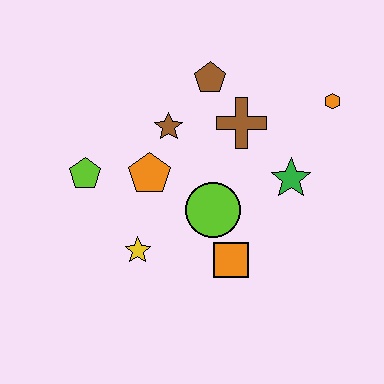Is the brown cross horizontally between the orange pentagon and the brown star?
No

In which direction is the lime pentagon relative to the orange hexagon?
The lime pentagon is to the left of the orange hexagon.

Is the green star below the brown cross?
Yes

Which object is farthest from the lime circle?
The orange hexagon is farthest from the lime circle.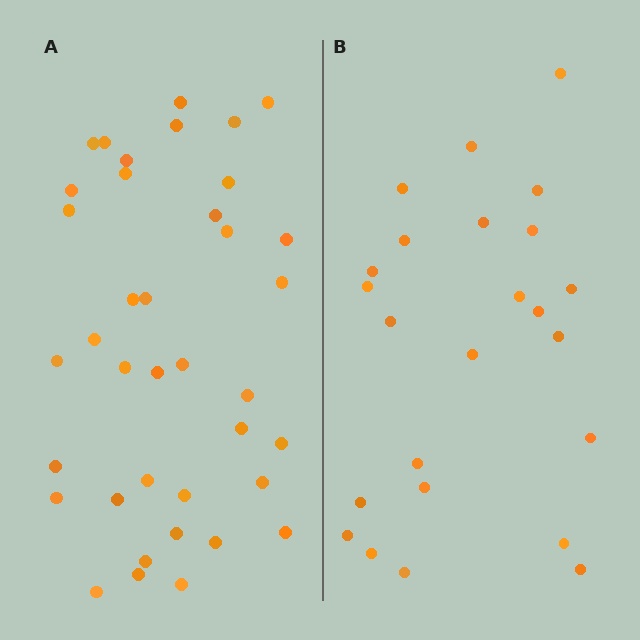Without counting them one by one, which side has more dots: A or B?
Region A (the left region) has more dots.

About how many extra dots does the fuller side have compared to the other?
Region A has approximately 15 more dots than region B.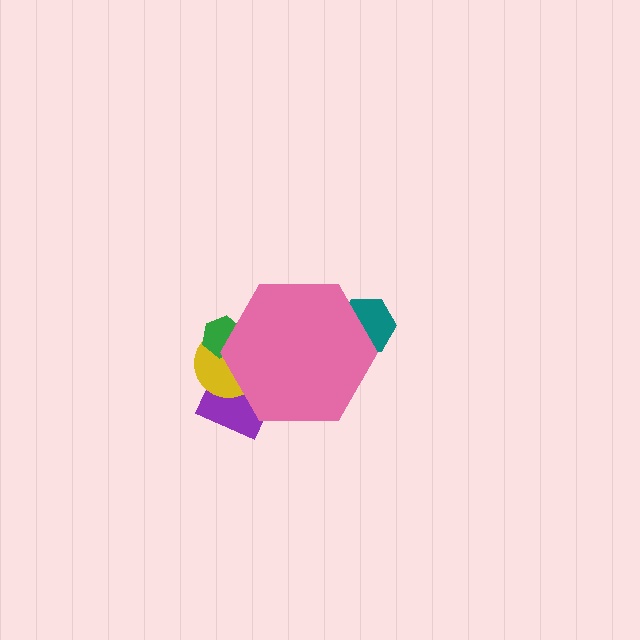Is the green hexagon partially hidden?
Yes, the green hexagon is partially hidden behind the pink hexagon.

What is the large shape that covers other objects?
A pink hexagon.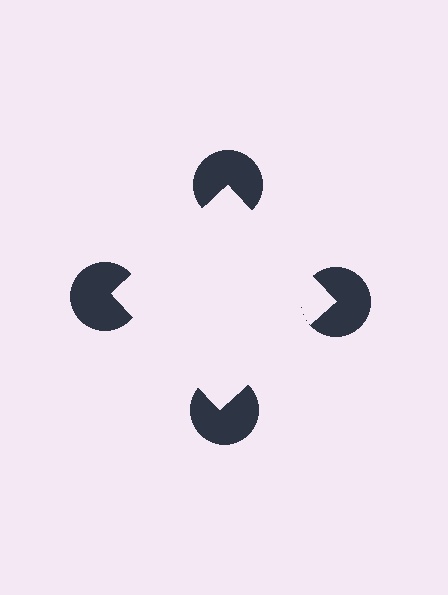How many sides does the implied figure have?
4 sides.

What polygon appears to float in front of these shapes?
An illusory square — its edges are inferred from the aligned wedge cuts in the pac-man discs, not physically drawn.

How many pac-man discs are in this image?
There are 4 — one at each vertex of the illusory square.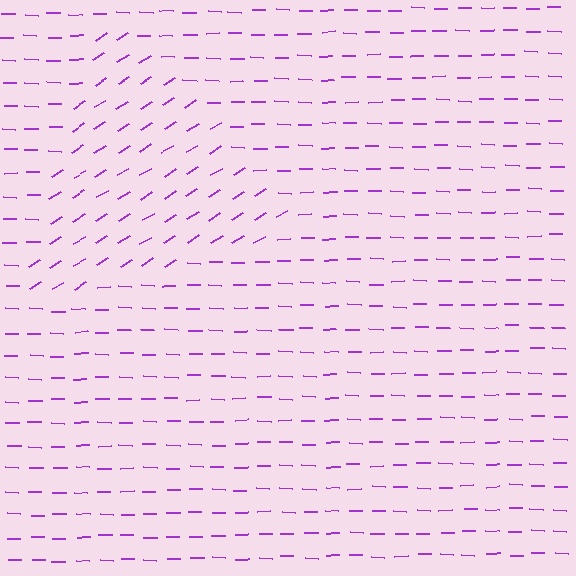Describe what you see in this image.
The image is filled with small purple line segments. A triangle region in the image has lines oriented differently from the surrounding lines, creating a visible texture boundary.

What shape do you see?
I see a triangle.